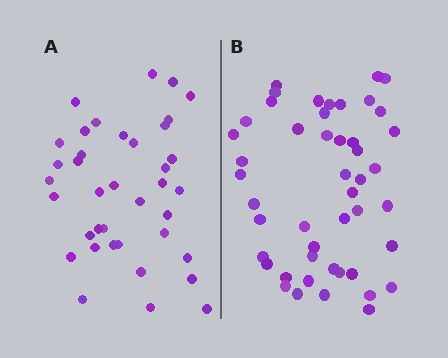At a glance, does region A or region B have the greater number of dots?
Region B (the right region) has more dots.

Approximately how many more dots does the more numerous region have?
Region B has roughly 8 or so more dots than region A.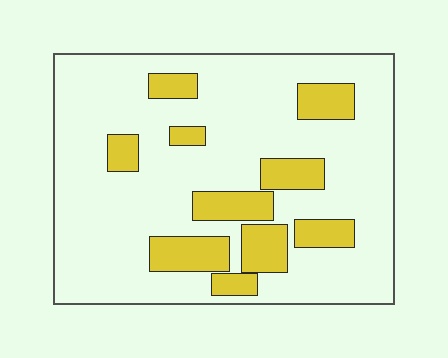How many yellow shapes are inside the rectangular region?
10.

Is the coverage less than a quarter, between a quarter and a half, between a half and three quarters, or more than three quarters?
Less than a quarter.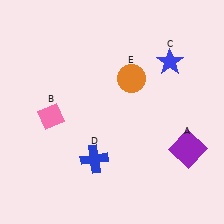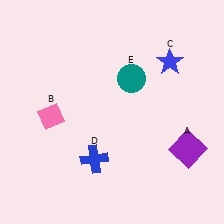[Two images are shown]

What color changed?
The circle (E) changed from orange in Image 1 to teal in Image 2.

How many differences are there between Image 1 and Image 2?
There is 1 difference between the two images.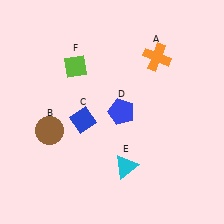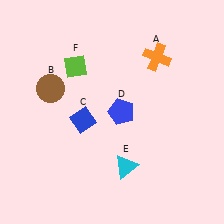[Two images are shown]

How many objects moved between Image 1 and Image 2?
1 object moved between the two images.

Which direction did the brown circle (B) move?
The brown circle (B) moved up.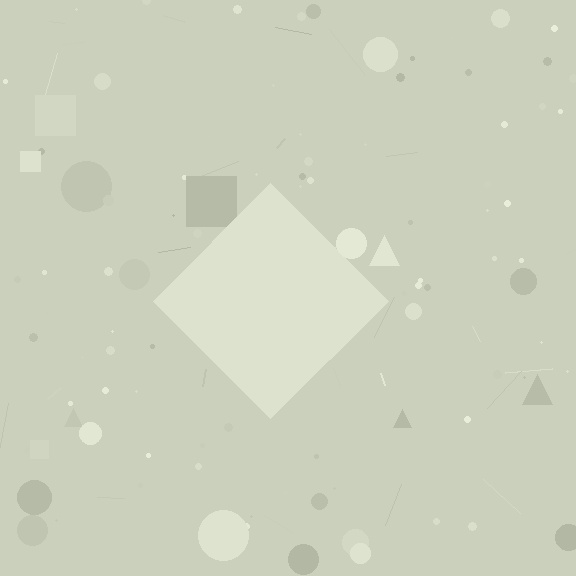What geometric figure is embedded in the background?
A diamond is embedded in the background.